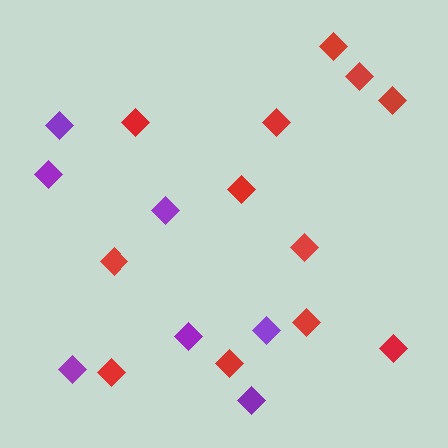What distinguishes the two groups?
There are 2 groups: one group of red diamonds (12) and one group of purple diamonds (7).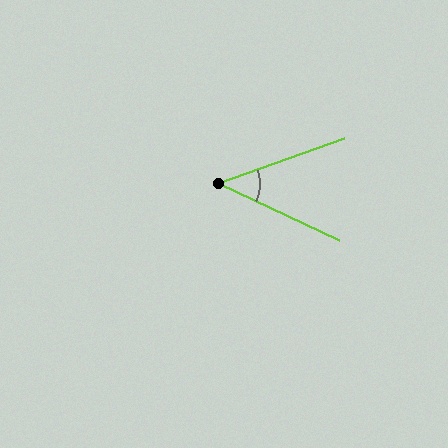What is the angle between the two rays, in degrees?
Approximately 45 degrees.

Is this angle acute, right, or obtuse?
It is acute.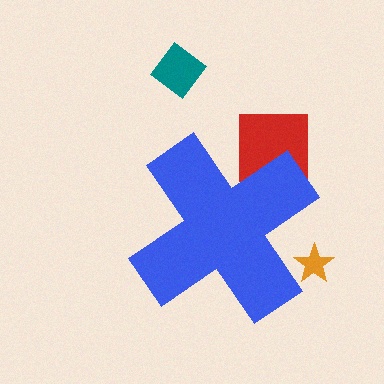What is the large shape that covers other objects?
A blue cross.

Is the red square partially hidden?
Yes, the red square is partially hidden behind the blue cross.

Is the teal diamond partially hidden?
No, the teal diamond is fully visible.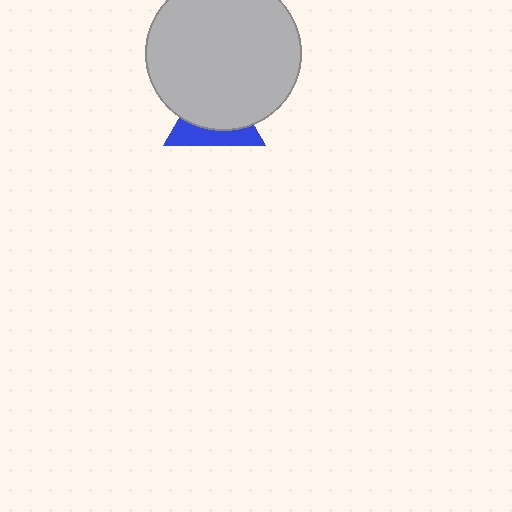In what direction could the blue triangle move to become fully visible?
The blue triangle could move down. That would shift it out from behind the light gray circle entirely.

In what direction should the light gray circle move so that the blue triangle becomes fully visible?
The light gray circle should move up. That is the shortest direction to clear the overlap and leave the blue triangle fully visible.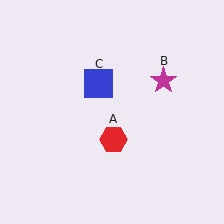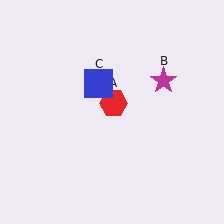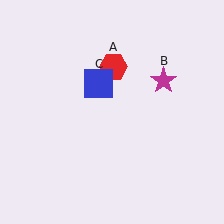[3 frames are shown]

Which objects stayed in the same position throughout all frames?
Magenta star (object B) and blue square (object C) remained stationary.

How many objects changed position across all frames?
1 object changed position: red hexagon (object A).